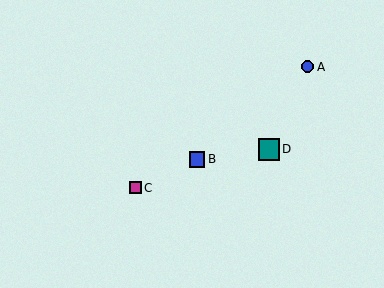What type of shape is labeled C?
Shape C is a magenta square.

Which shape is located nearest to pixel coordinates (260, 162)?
The teal square (labeled D) at (269, 149) is nearest to that location.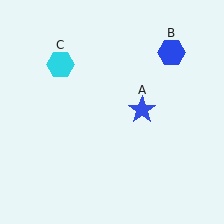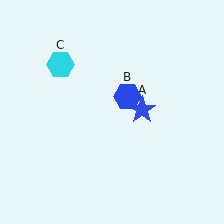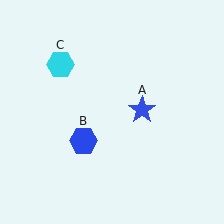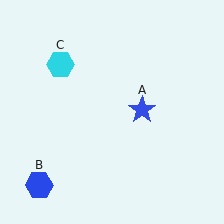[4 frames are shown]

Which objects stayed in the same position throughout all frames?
Blue star (object A) and cyan hexagon (object C) remained stationary.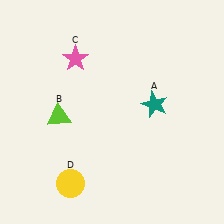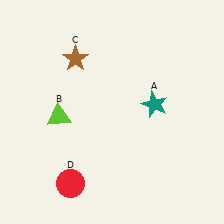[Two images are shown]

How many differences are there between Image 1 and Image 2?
There are 2 differences between the two images.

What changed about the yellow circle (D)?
In Image 1, D is yellow. In Image 2, it changed to red.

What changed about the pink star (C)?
In Image 1, C is pink. In Image 2, it changed to brown.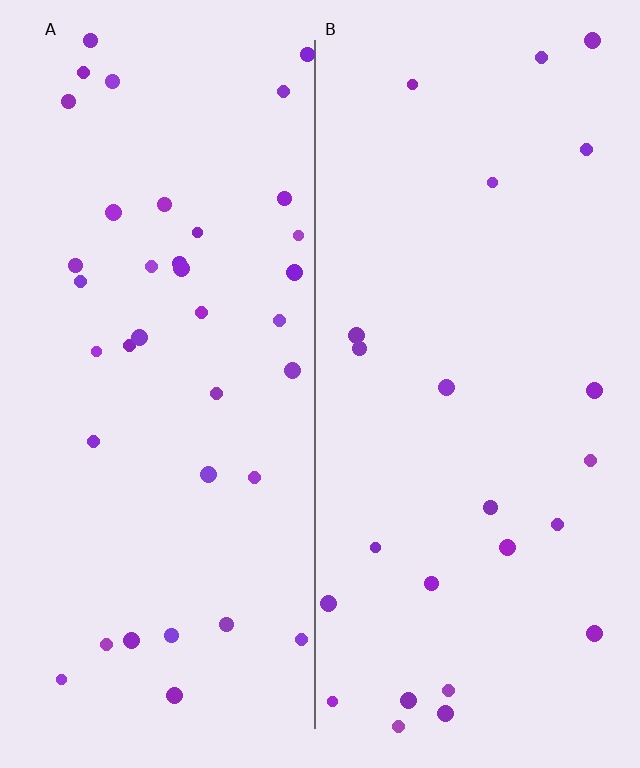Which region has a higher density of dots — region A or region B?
A (the left).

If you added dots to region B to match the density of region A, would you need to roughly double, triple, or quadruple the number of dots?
Approximately double.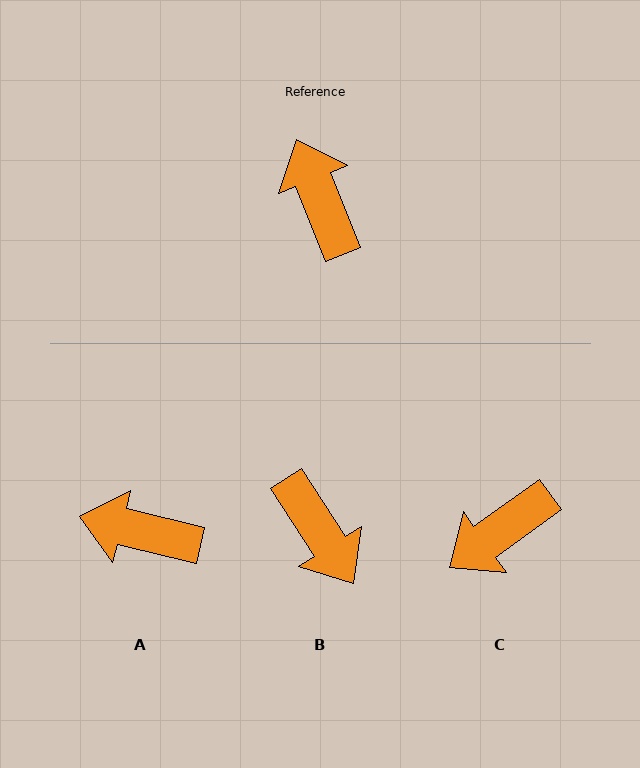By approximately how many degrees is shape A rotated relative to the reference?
Approximately 54 degrees counter-clockwise.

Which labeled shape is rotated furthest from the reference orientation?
B, about 169 degrees away.